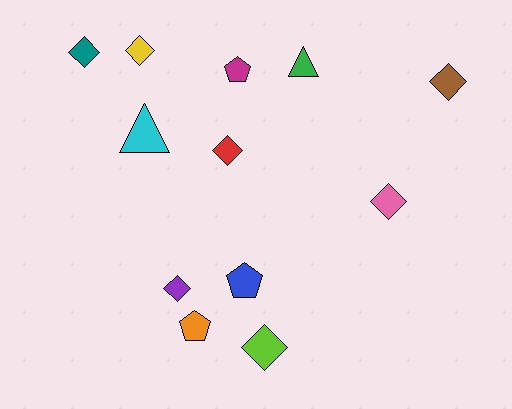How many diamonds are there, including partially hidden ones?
There are 7 diamonds.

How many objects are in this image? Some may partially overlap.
There are 12 objects.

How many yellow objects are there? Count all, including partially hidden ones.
There is 1 yellow object.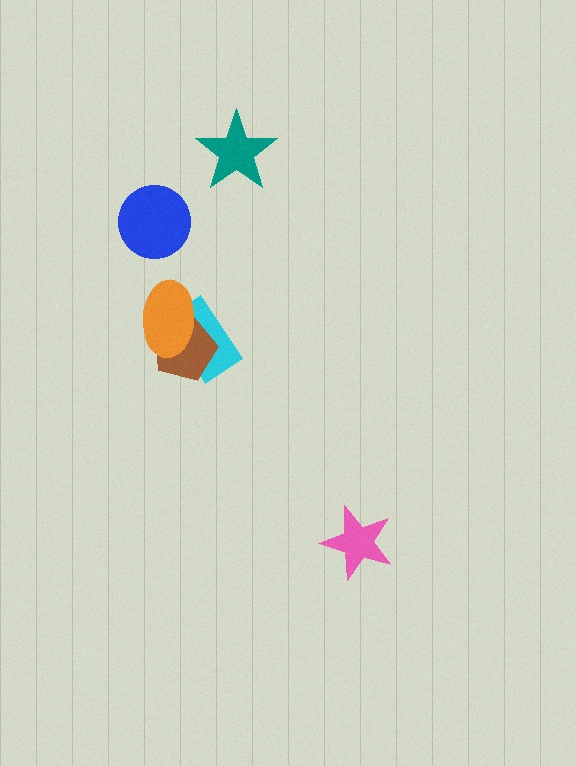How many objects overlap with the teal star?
0 objects overlap with the teal star.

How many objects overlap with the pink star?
0 objects overlap with the pink star.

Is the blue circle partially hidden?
No, no other shape covers it.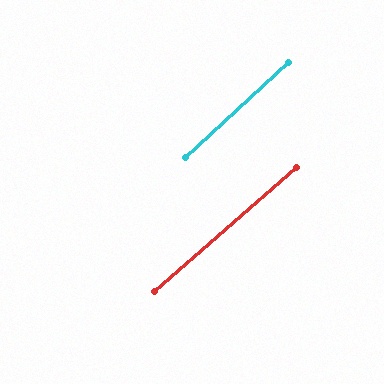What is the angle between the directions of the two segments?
Approximately 2 degrees.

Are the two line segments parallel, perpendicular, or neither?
Parallel — their directions differ by only 1.6°.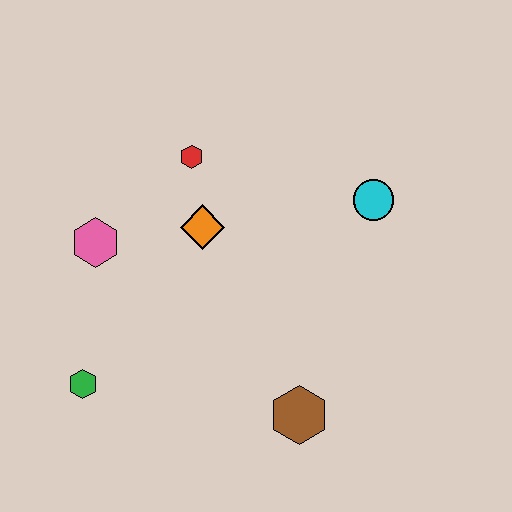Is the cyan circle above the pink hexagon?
Yes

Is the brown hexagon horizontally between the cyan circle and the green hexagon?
Yes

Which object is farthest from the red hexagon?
The brown hexagon is farthest from the red hexagon.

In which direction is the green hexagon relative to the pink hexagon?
The green hexagon is below the pink hexagon.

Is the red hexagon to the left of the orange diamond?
Yes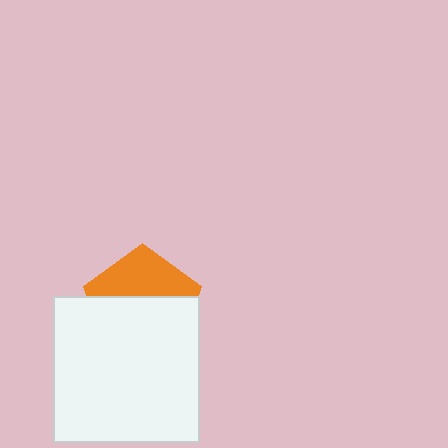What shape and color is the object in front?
The object in front is a white square.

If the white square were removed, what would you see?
You would see the complete orange pentagon.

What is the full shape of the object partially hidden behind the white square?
The partially hidden object is an orange pentagon.